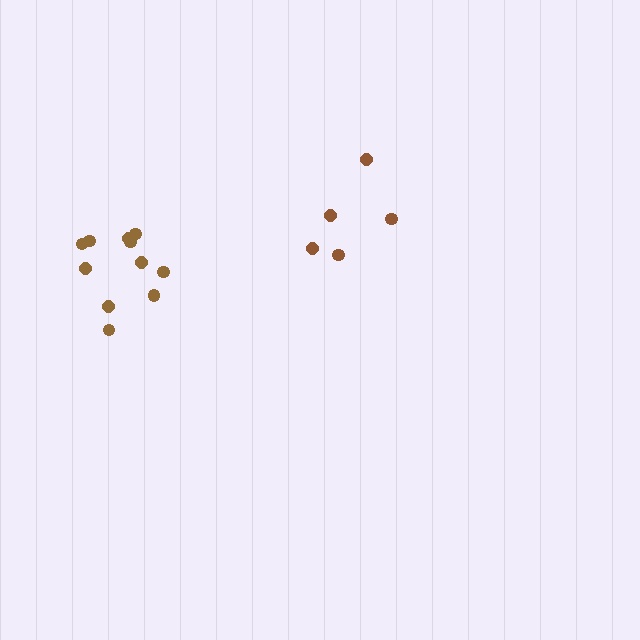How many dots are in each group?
Group 1: 11 dots, Group 2: 5 dots (16 total).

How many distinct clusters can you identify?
There are 2 distinct clusters.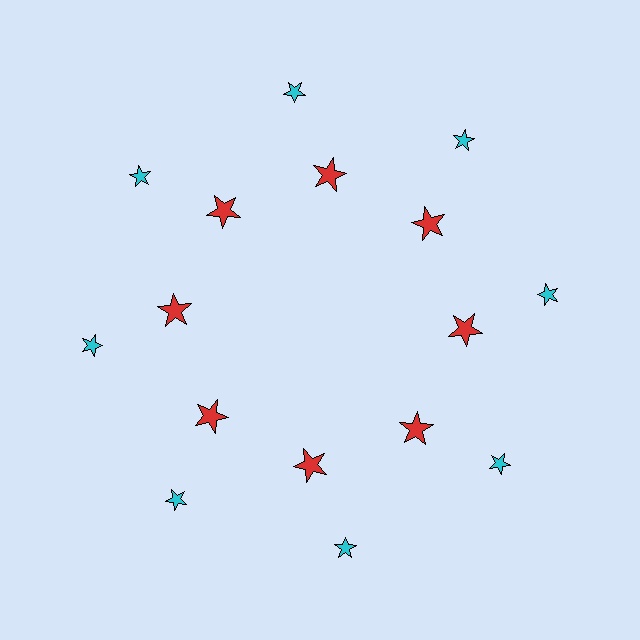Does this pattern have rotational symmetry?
Yes, this pattern has 8-fold rotational symmetry. It looks the same after rotating 45 degrees around the center.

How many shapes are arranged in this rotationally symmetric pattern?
There are 16 shapes, arranged in 8 groups of 2.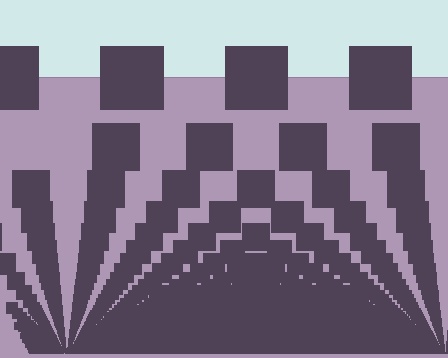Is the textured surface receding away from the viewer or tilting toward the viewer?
The surface appears to tilt toward the viewer. Texture elements get larger and sparser toward the top.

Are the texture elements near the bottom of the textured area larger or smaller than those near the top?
Smaller. The gradient is inverted — elements near the bottom are smaller and denser.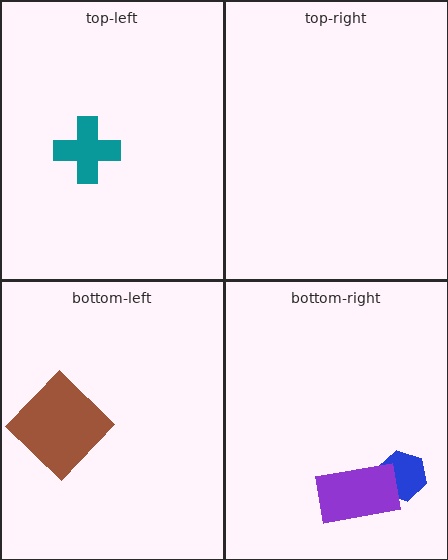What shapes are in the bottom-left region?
The brown diamond.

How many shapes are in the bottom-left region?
1.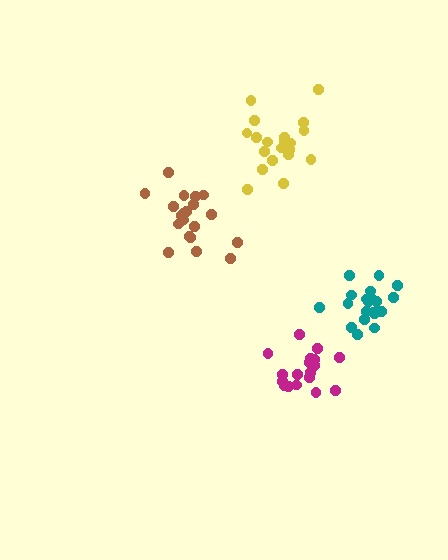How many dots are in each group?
Group 1: 20 dots, Group 2: 18 dots, Group 3: 20 dots, Group 4: 21 dots (79 total).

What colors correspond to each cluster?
The clusters are colored: brown, magenta, yellow, teal.